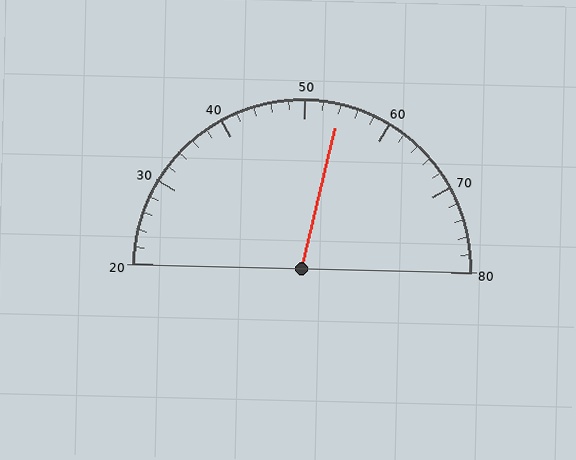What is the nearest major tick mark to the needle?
The nearest major tick mark is 50.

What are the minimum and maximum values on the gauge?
The gauge ranges from 20 to 80.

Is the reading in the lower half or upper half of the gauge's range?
The reading is in the upper half of the range (20 to 80).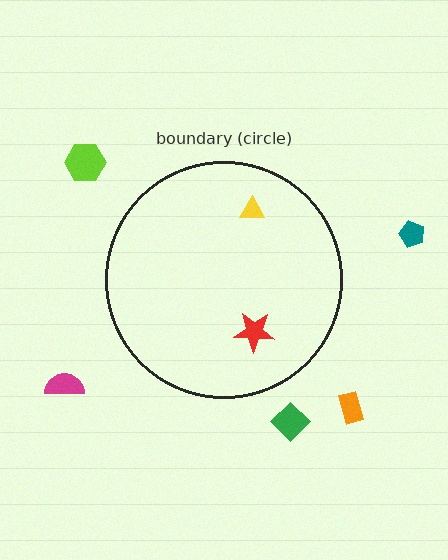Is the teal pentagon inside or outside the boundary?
Outside.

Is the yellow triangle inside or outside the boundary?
Inside.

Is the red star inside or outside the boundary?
Inside.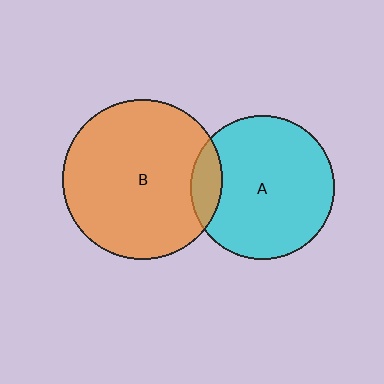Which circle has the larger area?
Circle B (orange).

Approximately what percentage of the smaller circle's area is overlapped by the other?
Approximately 15%.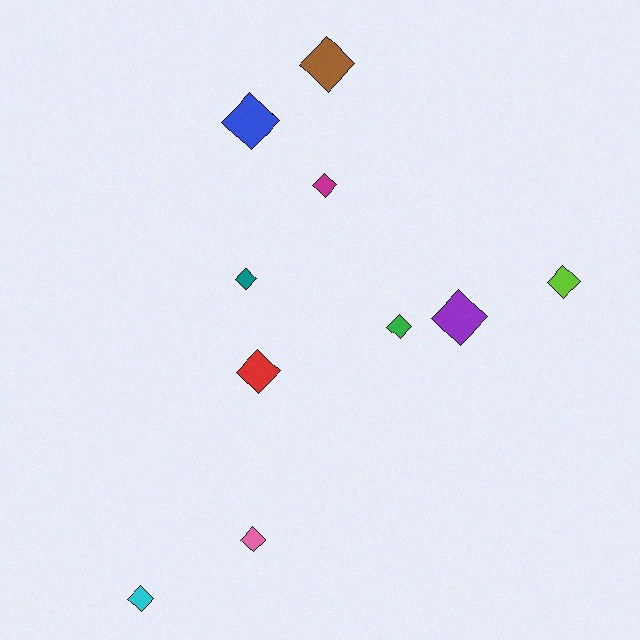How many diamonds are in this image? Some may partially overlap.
There are 10 diamonds.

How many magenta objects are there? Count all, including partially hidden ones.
There is 1 magenta object.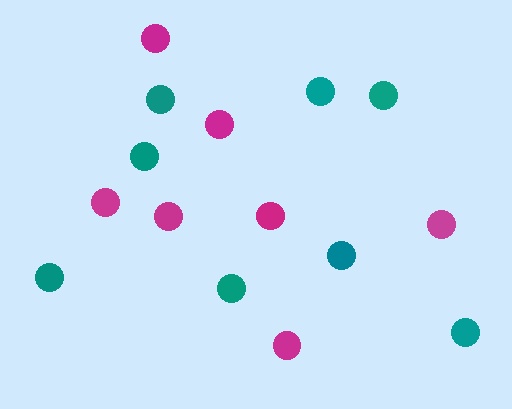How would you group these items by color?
There are 2 groups: one group of teal circles (8) and one group of magenta circles (7).